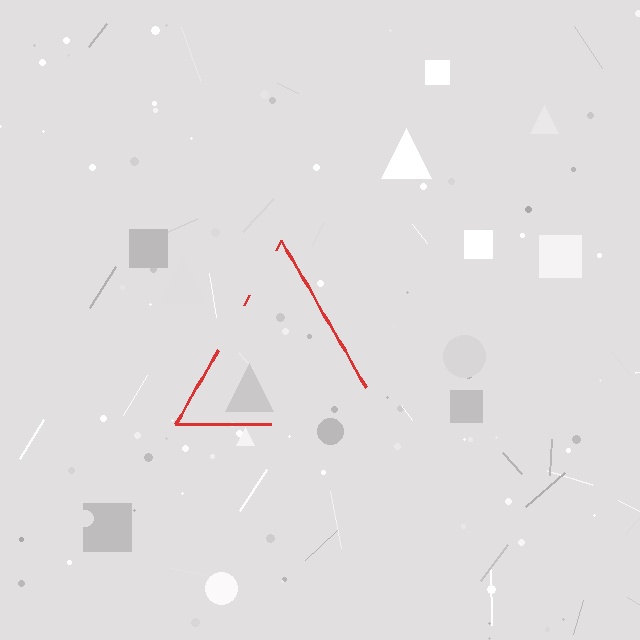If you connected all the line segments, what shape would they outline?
They would outline a triangle.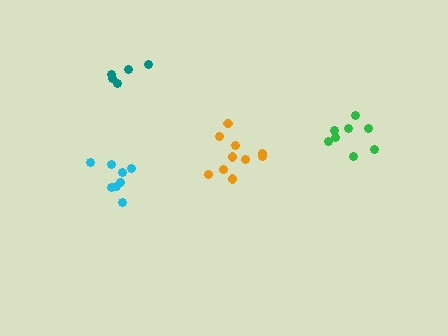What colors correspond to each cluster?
The clusters are colored: teal, orange, green, cyan.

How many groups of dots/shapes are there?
There are 4 groups.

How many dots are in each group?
Group 1: 5 dots, Group 2: 10 dots, Group 3: 8 dots, Group 4: 8 dots (31 total).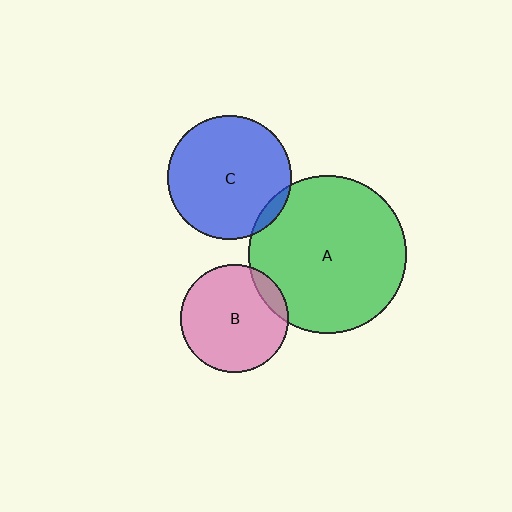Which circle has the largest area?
Circle A (green).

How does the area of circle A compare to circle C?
Approximately 1.6 times.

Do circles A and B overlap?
Yes.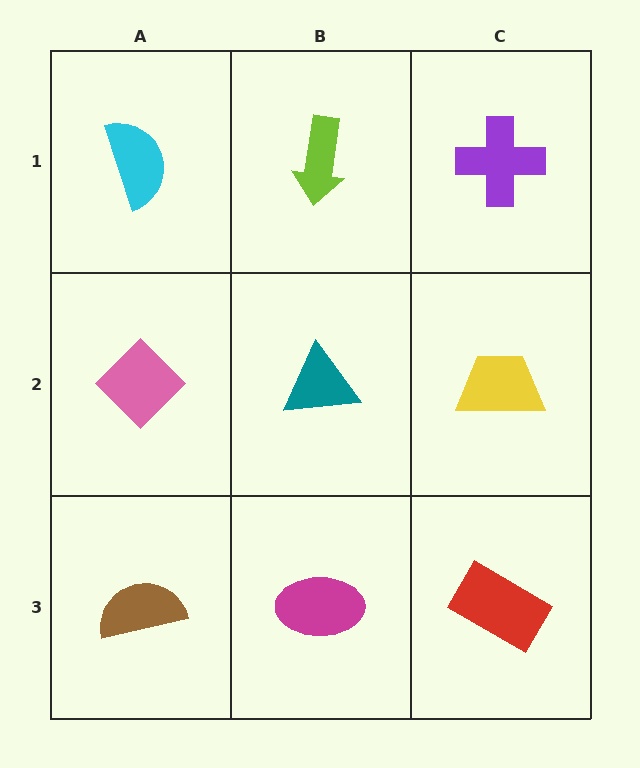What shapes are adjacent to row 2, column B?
A lime arrow (row 1, column B), a magenta ellipse (row 3, column B), a pink diamond (row 2, column A), a yellow trapezoid (row 2, column C).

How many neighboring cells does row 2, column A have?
3.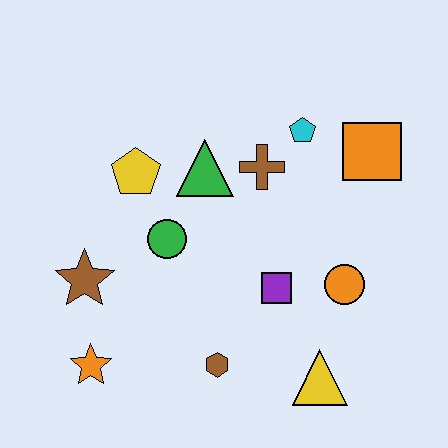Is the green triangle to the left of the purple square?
Yes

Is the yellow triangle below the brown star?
Yes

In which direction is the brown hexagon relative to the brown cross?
The brown hexagon is below the brown cross.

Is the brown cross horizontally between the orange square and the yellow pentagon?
Yes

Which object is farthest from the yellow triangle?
The yellow pentagon is farthest from the yellow triangle.